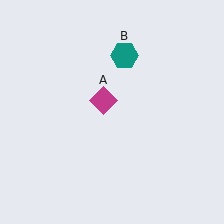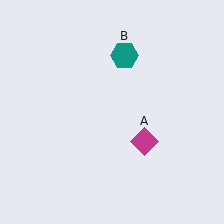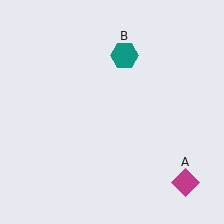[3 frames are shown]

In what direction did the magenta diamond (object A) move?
The magenta diamond (object A) moved down and to the right.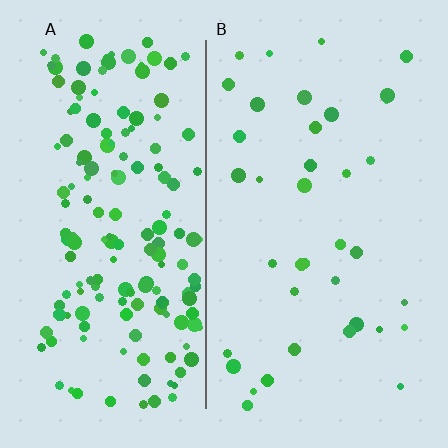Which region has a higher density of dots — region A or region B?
A (the left).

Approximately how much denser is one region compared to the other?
Approximately 4.3× — region A over region B.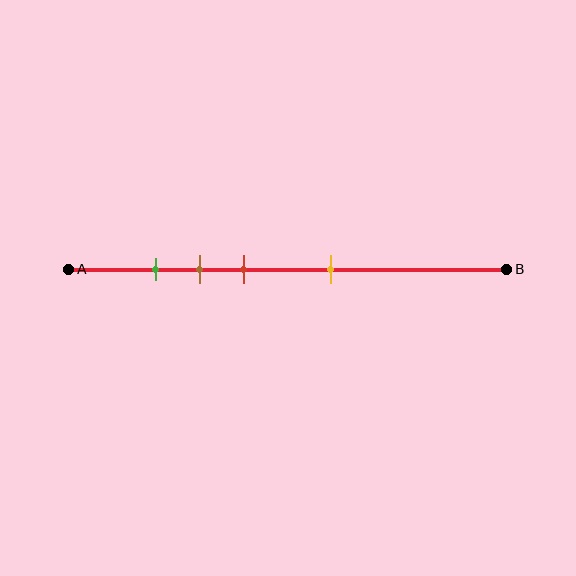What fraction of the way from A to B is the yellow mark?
The yellow mark is approximately 60% (0.6) of the way from A to B.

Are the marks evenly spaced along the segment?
No, the marks are not evenly spaced.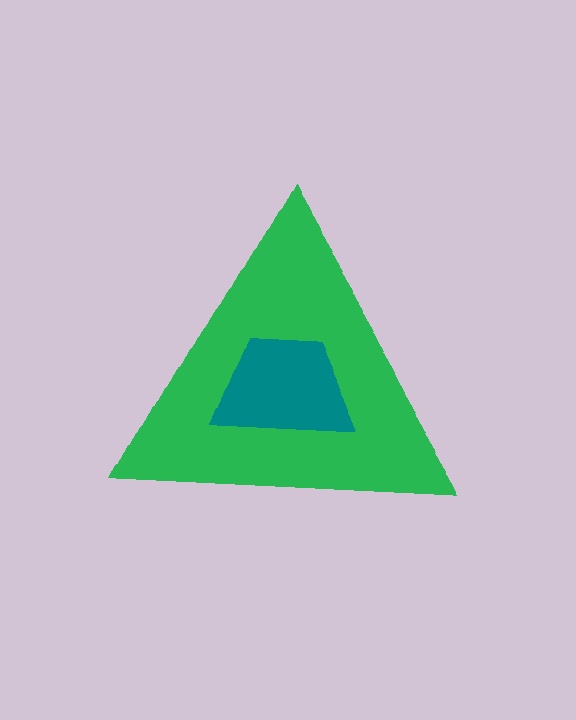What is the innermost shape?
The teal trapezoid.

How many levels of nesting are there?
2.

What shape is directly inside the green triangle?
The teal trapezoid.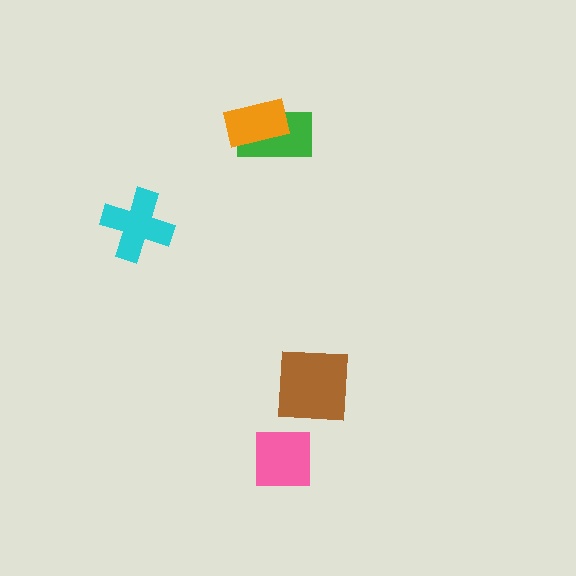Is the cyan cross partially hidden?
No, no other shape covers it.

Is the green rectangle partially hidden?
Yes, it is partially covered by another shape.